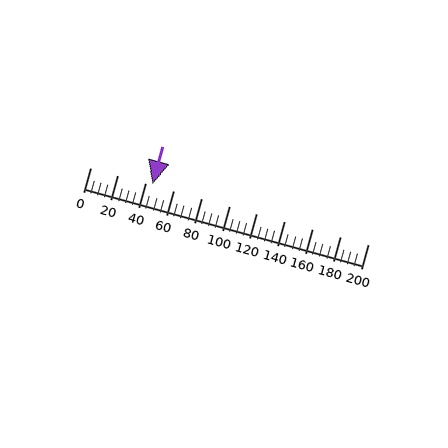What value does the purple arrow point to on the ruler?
The purple arrow points to approximately 45.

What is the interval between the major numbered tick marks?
The major tick marks are spaced 20 units apart.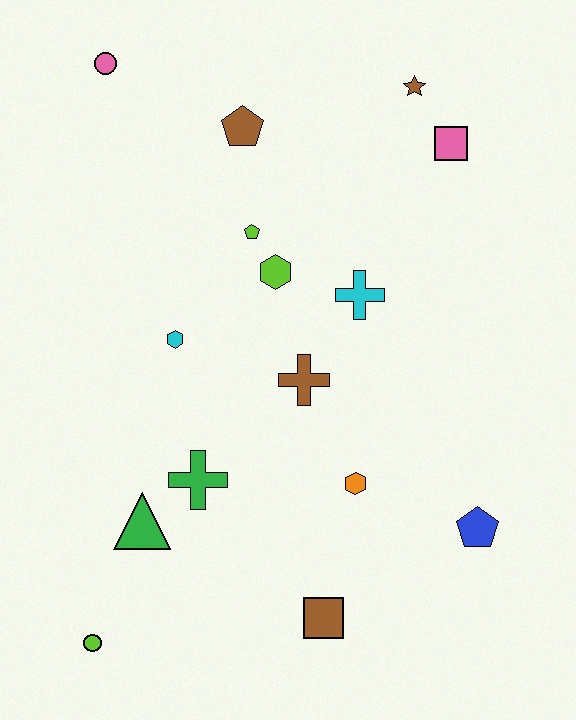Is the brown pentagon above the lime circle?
Yes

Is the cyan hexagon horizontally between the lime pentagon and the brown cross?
No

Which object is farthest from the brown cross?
The pink circle is farthest from the brown cross.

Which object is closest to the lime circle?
The green triangle is closest to the lime circle.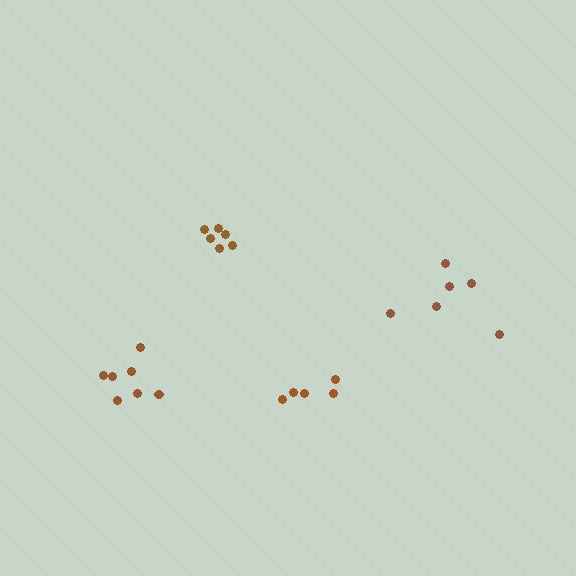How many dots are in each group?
Group 1: 6 dots, Group 2: 6 dots, Group 3: 5 dots, Group 4: 7 dots (24 total).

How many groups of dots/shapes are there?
There are 4 groups.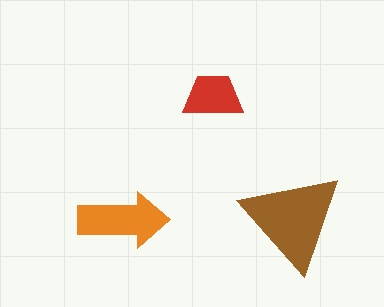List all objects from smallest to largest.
The red trapezoid, the orange arrow, the brown triangle.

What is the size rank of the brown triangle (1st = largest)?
1st.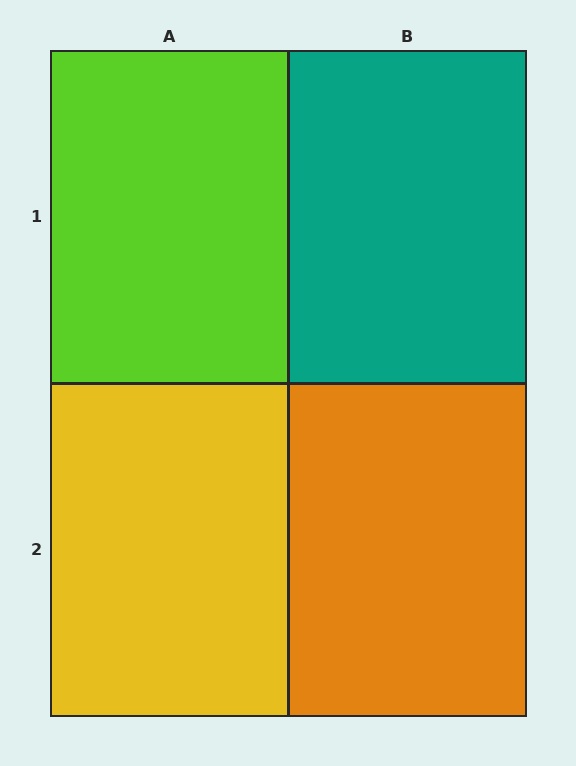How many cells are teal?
1 cell is teal.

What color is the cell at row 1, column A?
Lime.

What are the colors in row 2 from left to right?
Yellow, orange.